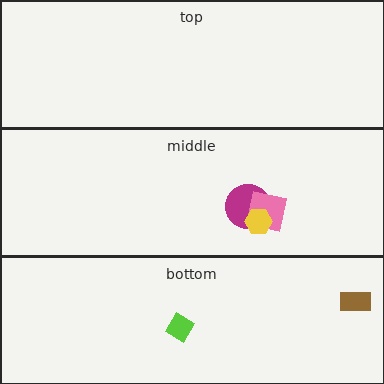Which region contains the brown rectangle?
The bottom region.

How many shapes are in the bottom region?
2.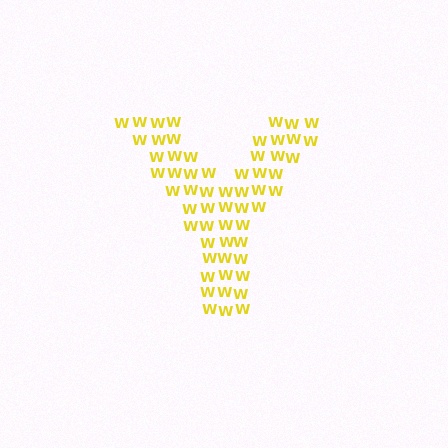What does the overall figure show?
The overall figure shows the letter Y.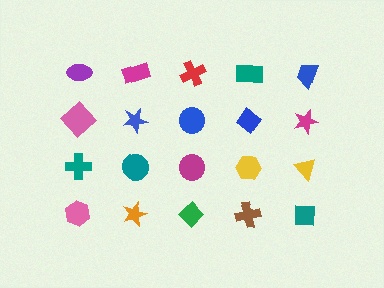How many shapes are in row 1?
5 shapes.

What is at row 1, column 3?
A red cross.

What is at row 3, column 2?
A teal circle.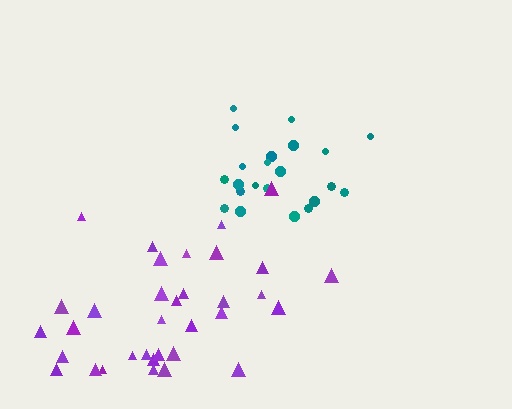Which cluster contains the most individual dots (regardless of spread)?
Purple (34).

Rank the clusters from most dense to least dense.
teal, purple.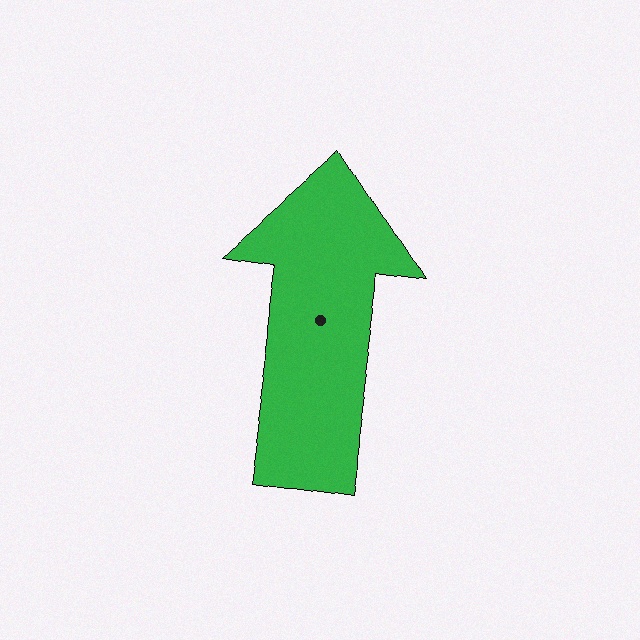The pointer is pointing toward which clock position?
Roughly 12 o'clock.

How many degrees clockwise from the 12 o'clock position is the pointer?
Approximately 8 degrees.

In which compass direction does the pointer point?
North.